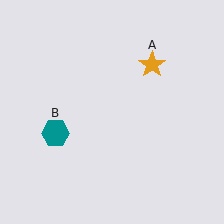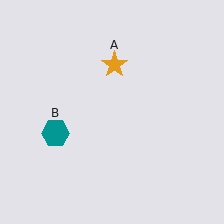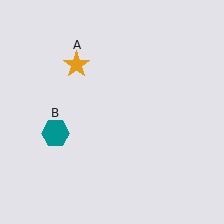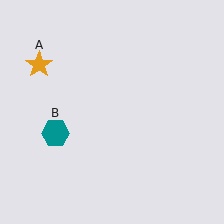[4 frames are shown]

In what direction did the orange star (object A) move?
The orange star (object A) moved left.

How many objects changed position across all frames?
1 object changed position: orange star (object A).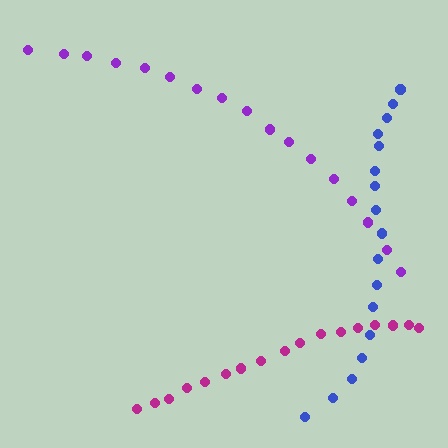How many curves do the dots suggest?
There are 3 distinct paths.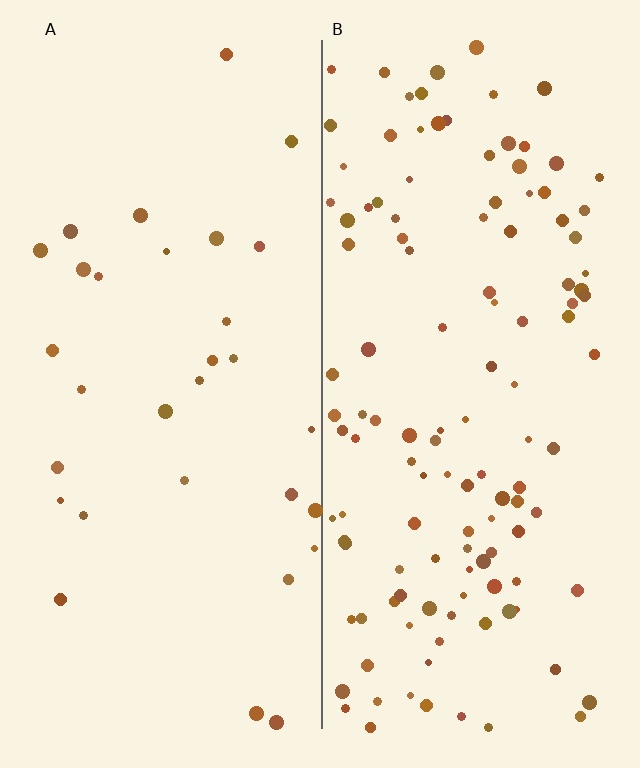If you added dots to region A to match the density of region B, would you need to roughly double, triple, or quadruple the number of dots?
Approximately quadruple.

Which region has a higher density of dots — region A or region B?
B (the right).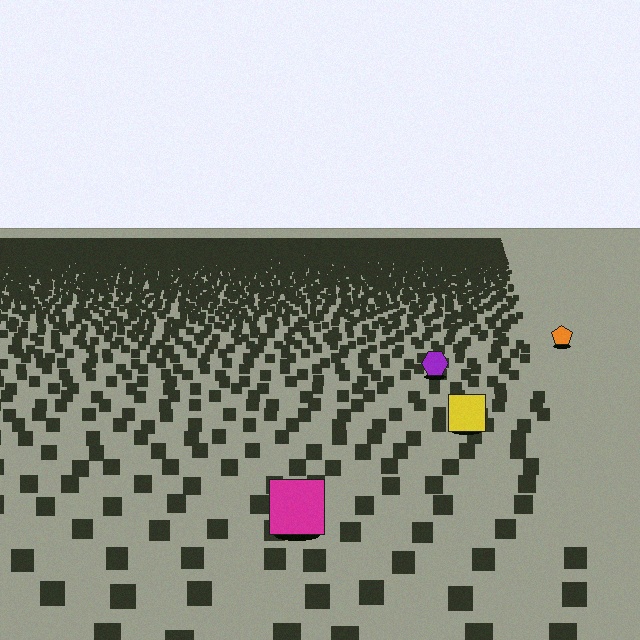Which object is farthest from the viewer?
The orange pentagon is farthest from the viewer. It appears smaller and the ground texture around it is denser.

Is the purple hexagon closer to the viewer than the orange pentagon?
Yes. The purple hexagon is closer — you can tell from the texture gradient: the ground texture is coarser near it.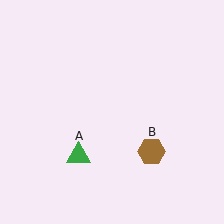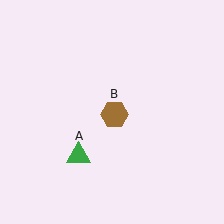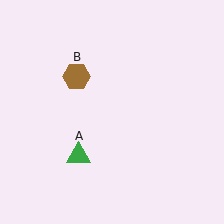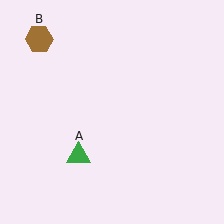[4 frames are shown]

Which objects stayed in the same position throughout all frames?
Green triangle (object A) remained stationary.